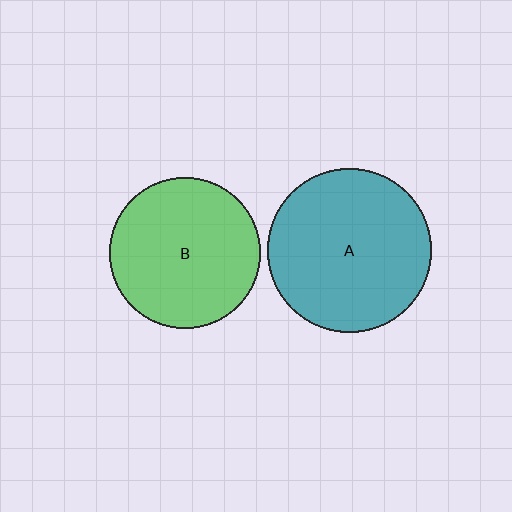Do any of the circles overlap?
No, none of the circles overlap.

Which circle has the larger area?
Circle A (teal).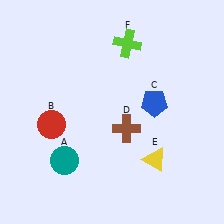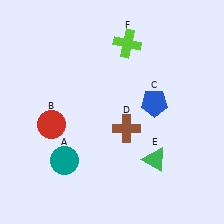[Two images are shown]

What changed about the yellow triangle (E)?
In Image 1, E is yellow. In Image 2, it changed to green.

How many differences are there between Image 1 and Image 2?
There is 1 difference between the two images.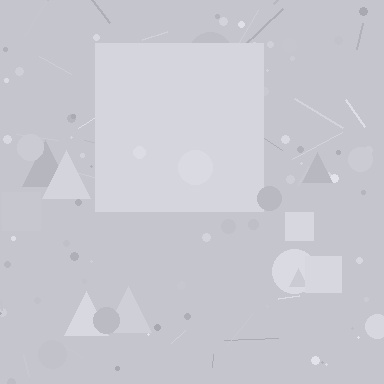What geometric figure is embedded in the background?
A square is embedded in the background.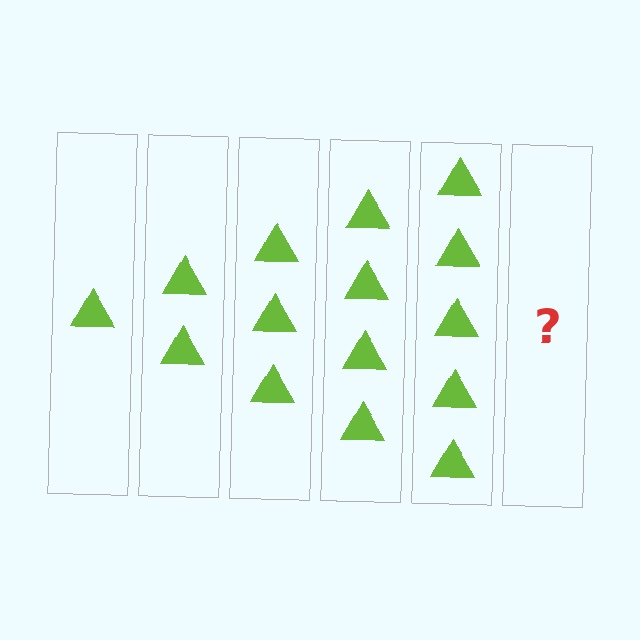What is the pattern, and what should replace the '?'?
The pattern is that each step adds one more triangle. The '?' should be 6 triangles.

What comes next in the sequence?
The next element should be 6 triangles.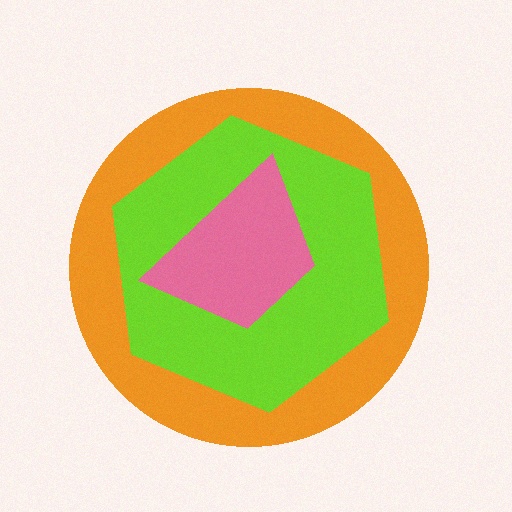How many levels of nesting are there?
3.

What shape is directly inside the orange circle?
The lime hexagon.